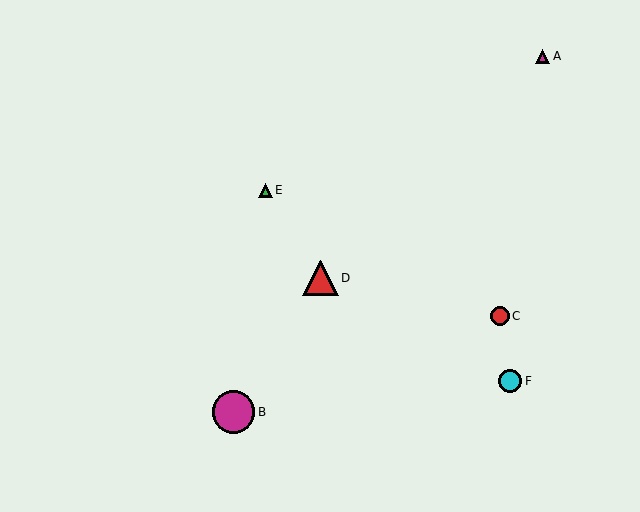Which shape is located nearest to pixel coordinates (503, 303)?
The red circle (labeled C) at (500, 316) is nearest to that location.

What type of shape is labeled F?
Shape F is a cyan circle.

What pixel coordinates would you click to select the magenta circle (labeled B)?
Click at (233, 412) to select the magenta circle B.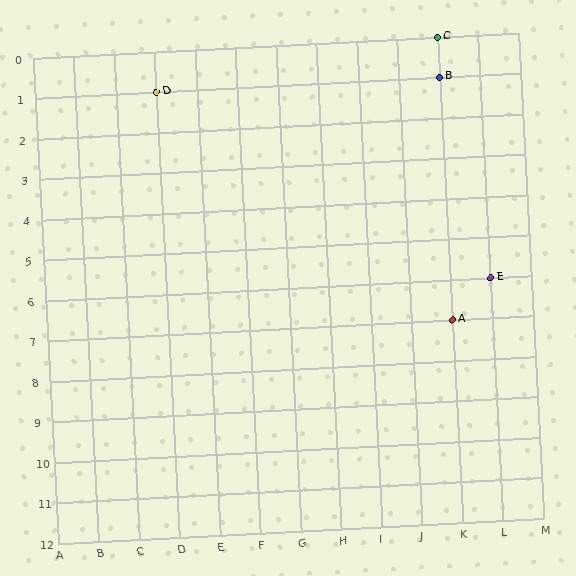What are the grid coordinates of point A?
Point A is at grid coordinates (K, 7).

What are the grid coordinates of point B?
Point B is at grid coordinates (K, 1).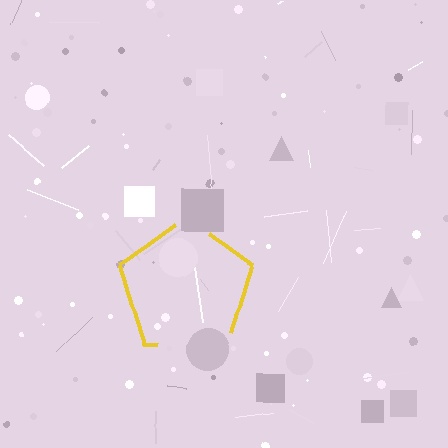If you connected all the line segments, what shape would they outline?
They would outline a pentagon.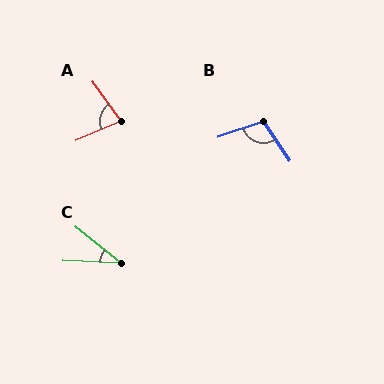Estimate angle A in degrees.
Approximately 78 degrees.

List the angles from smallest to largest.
C (37°), A (78°), B (104°).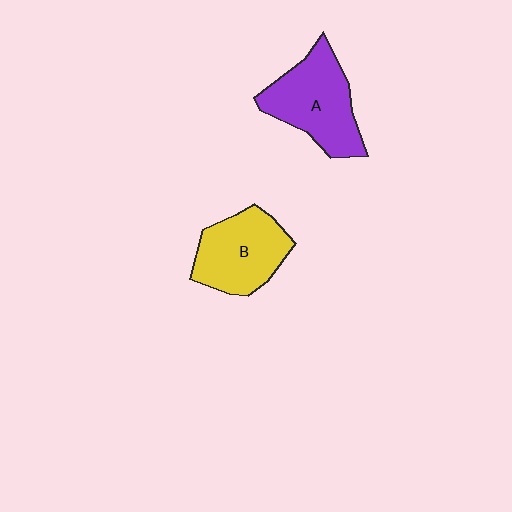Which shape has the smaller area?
Shape B (yellow).